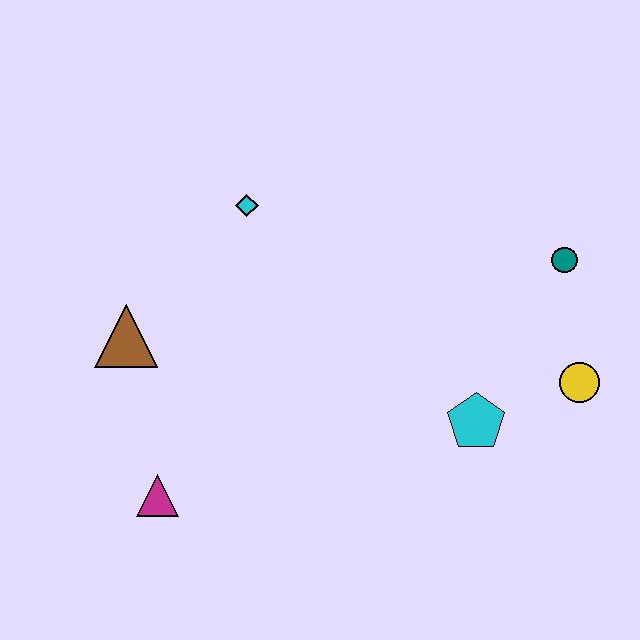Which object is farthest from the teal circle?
The magenta triangle is farthest from the teal circle.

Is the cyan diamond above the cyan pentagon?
Yes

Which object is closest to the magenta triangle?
The brown triangle is closest to the magenta triangle.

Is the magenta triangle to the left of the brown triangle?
No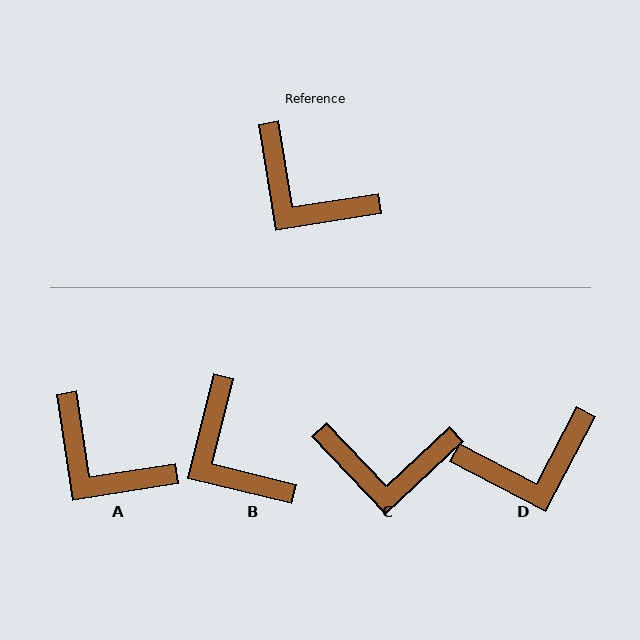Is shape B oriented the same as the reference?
No, it is off by about 23 degrees.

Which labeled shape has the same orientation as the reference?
A.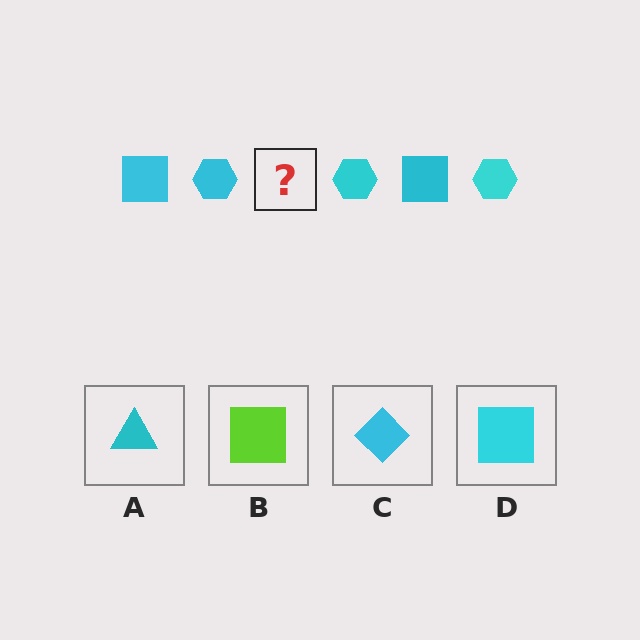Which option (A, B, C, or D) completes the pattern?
D.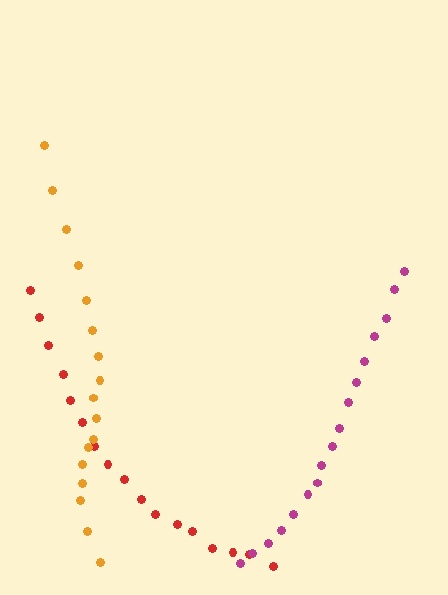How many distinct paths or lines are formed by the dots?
There are 3 distinct paths.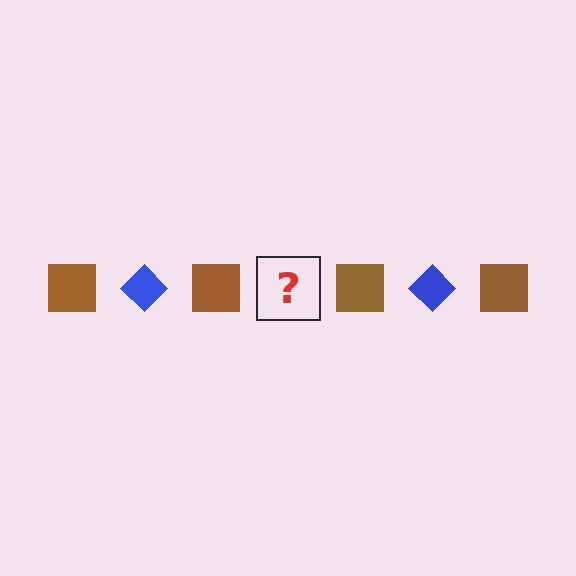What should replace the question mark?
The question mark should be replaced with a blue diamond.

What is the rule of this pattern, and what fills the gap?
The rule is that the pattern alternates between brown square and blue diamond. The gap should be filled with a blue diamond.